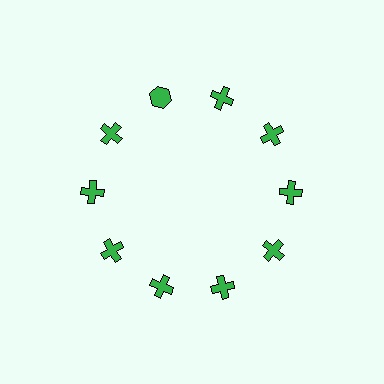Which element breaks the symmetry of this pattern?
The green hexagon at roughly the 11 o'clock position breaks the symmetry. All other shapes are green crosses.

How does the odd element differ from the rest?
It has a different shape: hexagon instead of cross.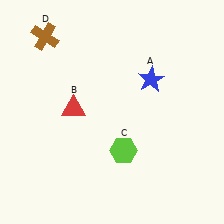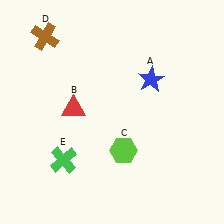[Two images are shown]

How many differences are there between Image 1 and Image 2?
There is 1 difference between the two images.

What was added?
A green cross (E) was added in Image 2.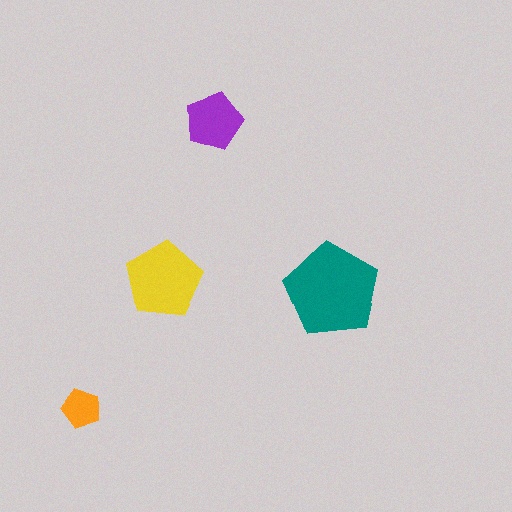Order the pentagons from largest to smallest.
the teal one, the yellow one, the purple one, the orange one.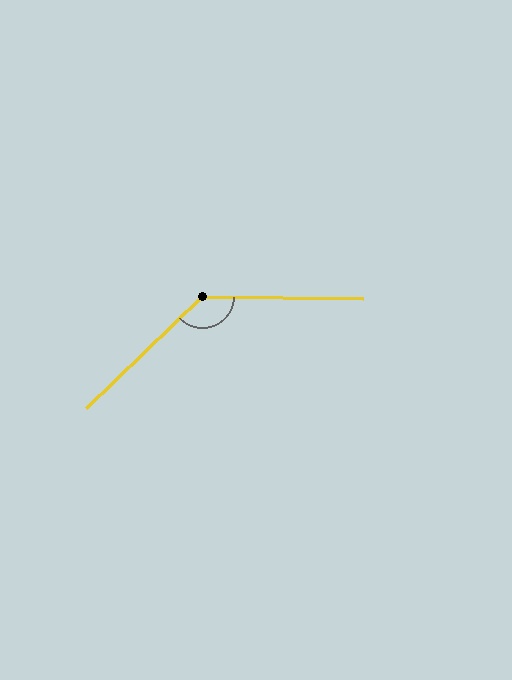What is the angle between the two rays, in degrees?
Approximately 135 degrees.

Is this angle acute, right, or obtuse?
It is obtuse.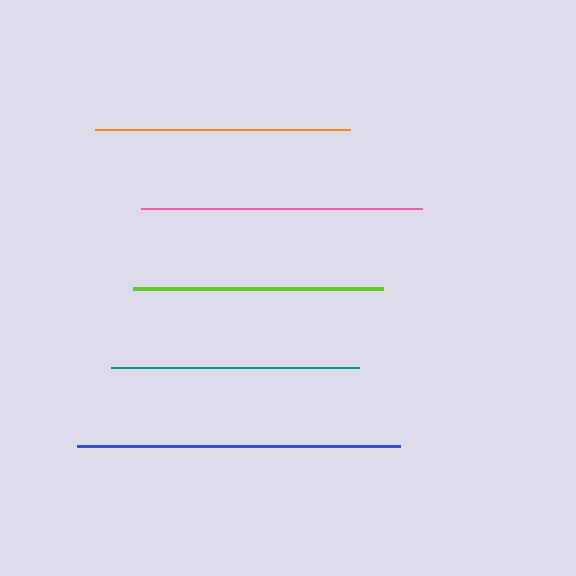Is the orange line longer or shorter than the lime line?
The orange line is longer than the lime line.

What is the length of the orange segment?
The orange segment is approximately 255 pixels long.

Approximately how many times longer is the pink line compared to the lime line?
The pink line is approximately 1.1 times the length of the lime line.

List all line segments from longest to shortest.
From longest to shortest: blue, pink, orange, lime, teal.